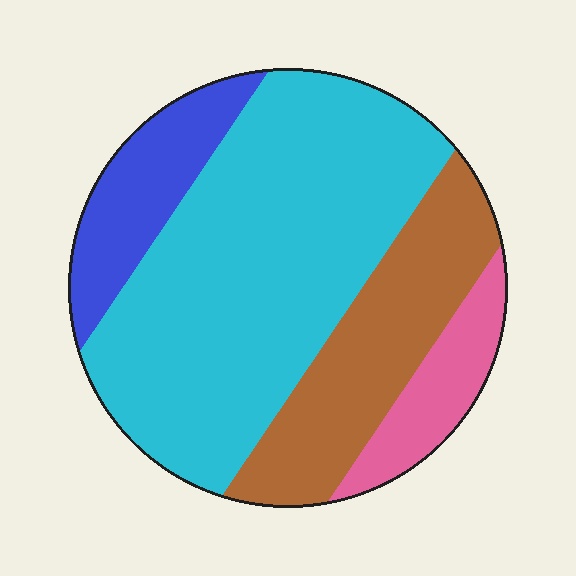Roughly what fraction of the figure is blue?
Blue takes up about one eighth (1/8) of the figure.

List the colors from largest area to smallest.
From largest to smallest: cyan, brown, blue, pink.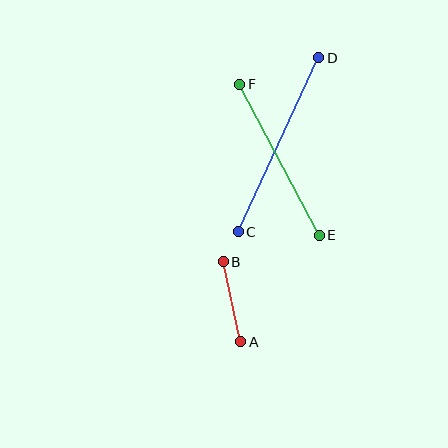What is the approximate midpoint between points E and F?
The midpoint is at approximately (280, 160) pixels.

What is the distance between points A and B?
The distance is approximately 82 pixels.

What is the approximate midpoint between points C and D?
The midpoint is at approximately (278, 145) pixels.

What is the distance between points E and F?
The distance is approximately 171 pixels.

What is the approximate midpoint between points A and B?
The midpoint is at approximately (232, 302) pixels.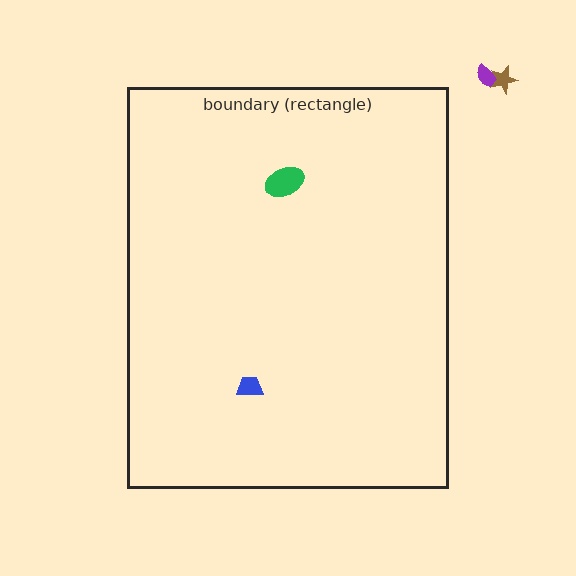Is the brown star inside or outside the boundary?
Outside.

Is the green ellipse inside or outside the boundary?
Inside.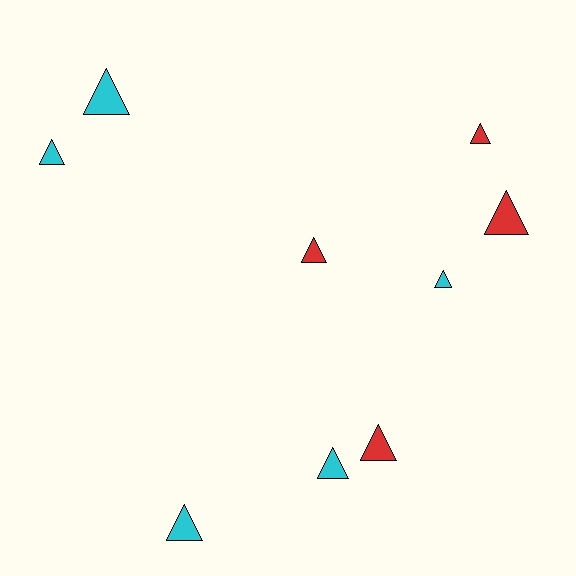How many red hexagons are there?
There are no red hexagons.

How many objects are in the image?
There are 9 objects.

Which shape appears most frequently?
Triangle, with 9 objects.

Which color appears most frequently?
Cyan, with 5 objects.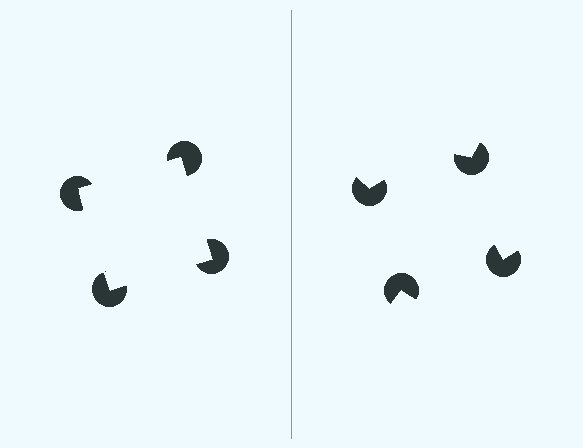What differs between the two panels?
The pac-man discs are positioned identically on both sides; only the wedge orientations differ. On the left they align to a square; on the right they are misaligned.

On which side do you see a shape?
An illusory square appears on the left side. On the right side the wedge cuts are rotated, so no coherent shape forms.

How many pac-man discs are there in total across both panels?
8 — 4 on each side.